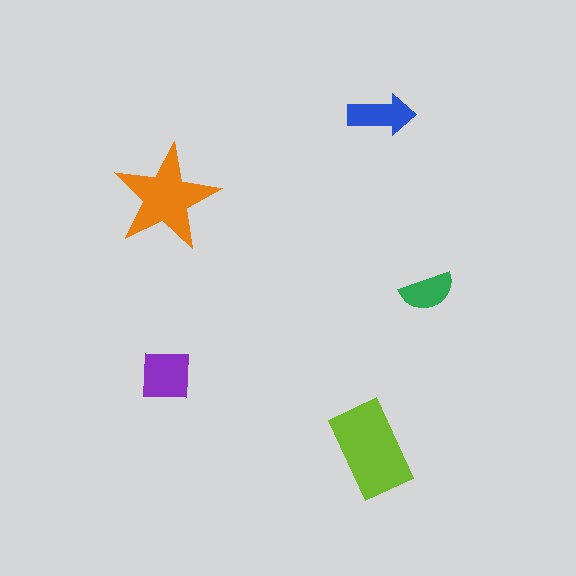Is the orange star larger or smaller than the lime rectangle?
Smaller.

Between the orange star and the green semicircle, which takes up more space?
The orange star.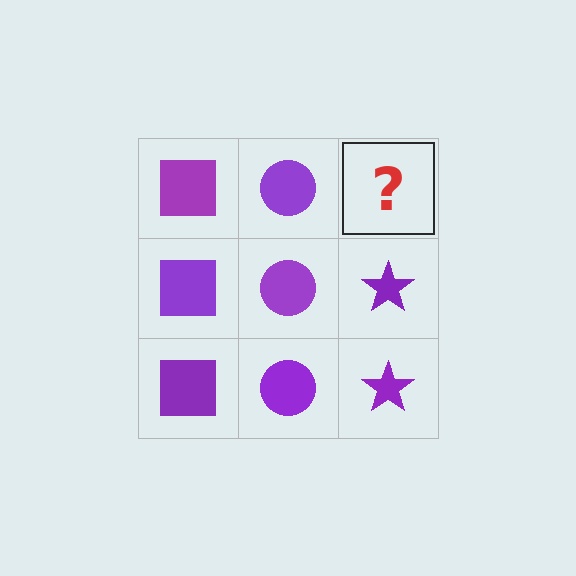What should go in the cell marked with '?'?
The missing cell should contain a purple star.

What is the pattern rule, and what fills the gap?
The rule is that each column has a consistent shape. The gap should be filled with a purple star.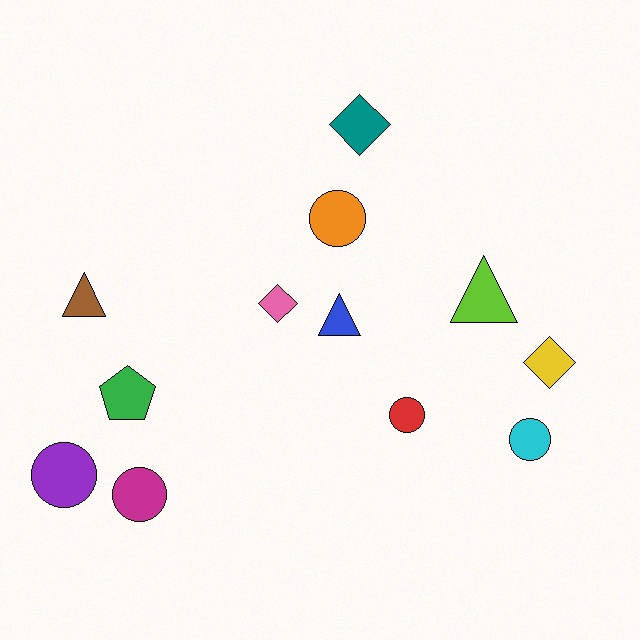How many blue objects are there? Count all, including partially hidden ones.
There is 1 blue object.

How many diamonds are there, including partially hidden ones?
There are 3 diamonds.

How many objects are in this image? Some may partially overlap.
There are 12 objects.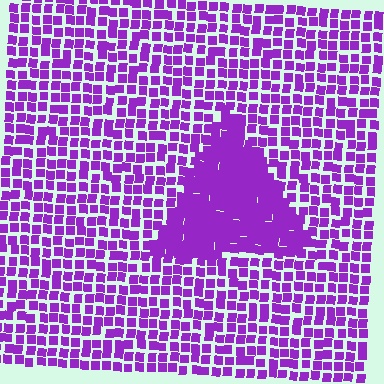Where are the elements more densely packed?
The elements are more densely packed inside the triangle boundary.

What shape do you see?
I see a triangle.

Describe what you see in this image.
The image contains small purple elements arranged at two different densities. A triangle-shaped region is visible where the elements are more densely packed than the surrounding area.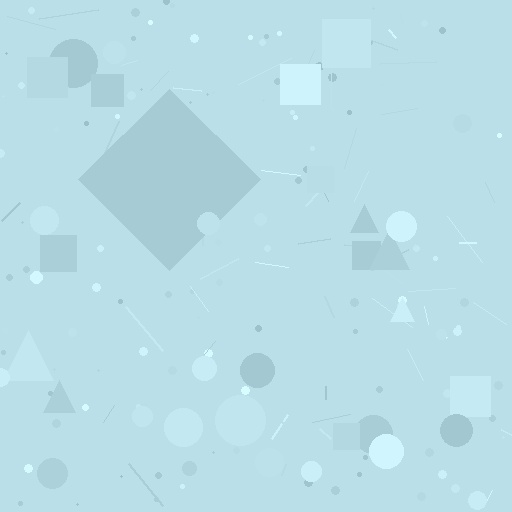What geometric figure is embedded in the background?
A diamond is embedded in the background.